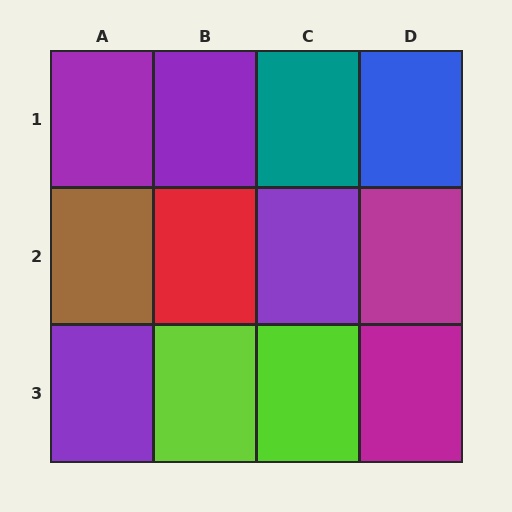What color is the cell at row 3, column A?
Purple.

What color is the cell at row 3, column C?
Lime.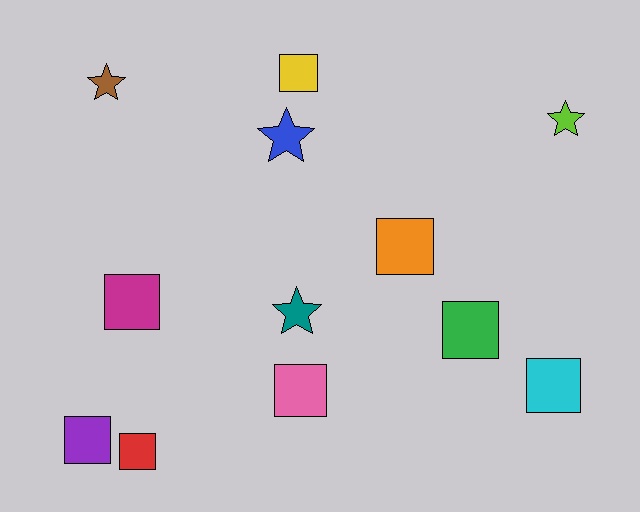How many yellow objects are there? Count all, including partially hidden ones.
There is 1 yellow object.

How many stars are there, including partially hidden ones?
There are 4 stars.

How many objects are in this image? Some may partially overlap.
There are 12 objects.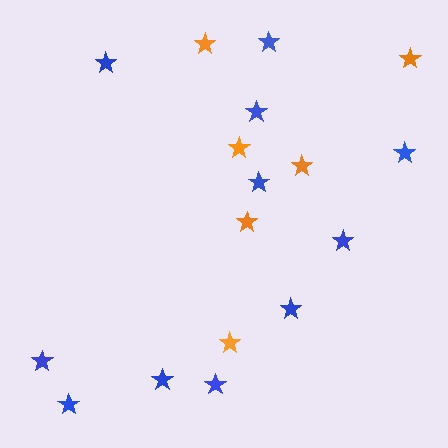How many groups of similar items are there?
There are 2 groups: one group of blue stars (11) and one group of orange stars (6).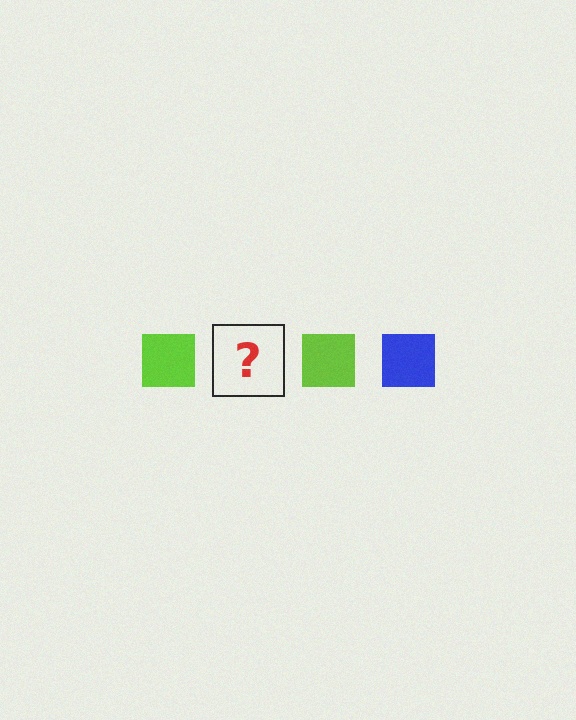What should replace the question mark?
The question mark should be replaced with a blue square.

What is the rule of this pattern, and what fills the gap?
The rule is that the pattern cycles through lime, blue squares. The gap should be filled with a blue square.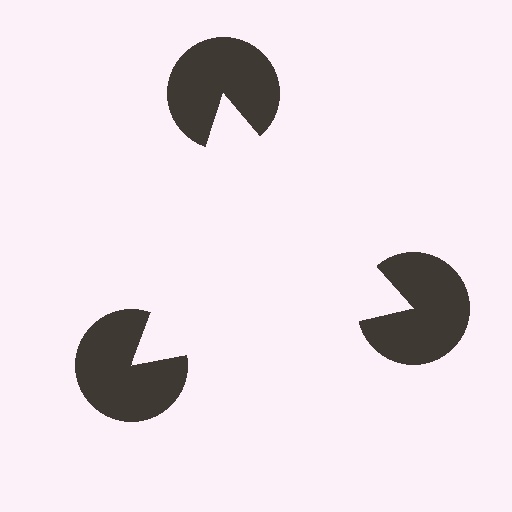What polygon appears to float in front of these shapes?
An illusory triangle — its edges are inferred from the aligned wedge cuts in the pac-man discs, not physically drawn.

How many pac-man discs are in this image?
There are 3 — one at each vertex of the illusory triangle.